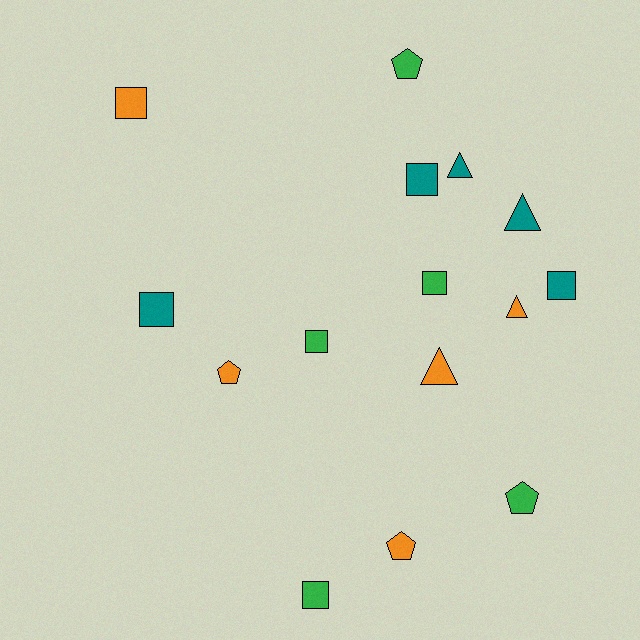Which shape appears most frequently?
Square, with 7 objects.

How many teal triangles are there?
There are 2 teal triangles.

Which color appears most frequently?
Teal, with 5 objects.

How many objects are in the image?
There are 15 objects.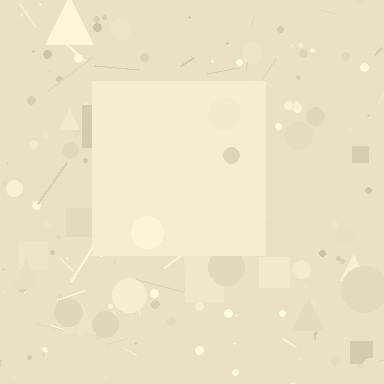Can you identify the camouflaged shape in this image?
The camouflaged shape is a square.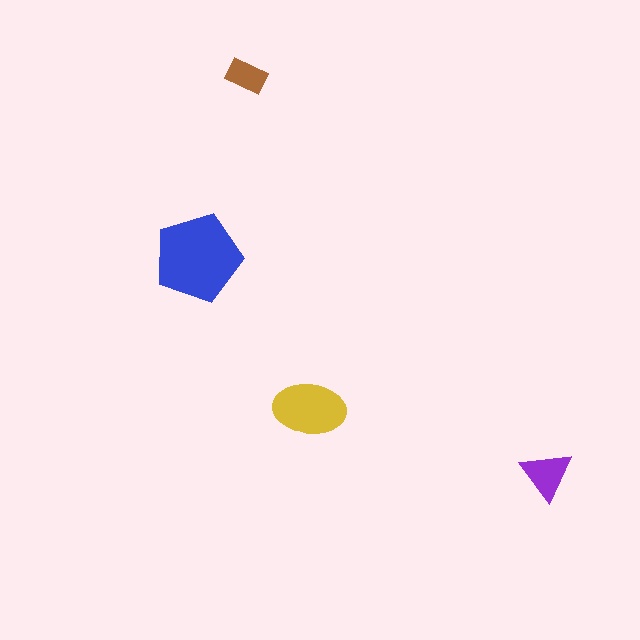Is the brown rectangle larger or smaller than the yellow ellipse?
Smaller.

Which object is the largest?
The blue pentagon.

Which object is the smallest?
The brown rectangle.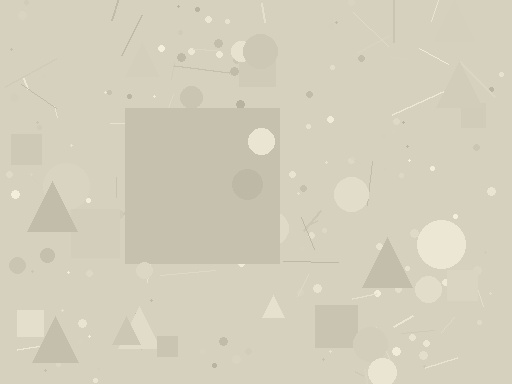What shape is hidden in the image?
A square is hidden in the image.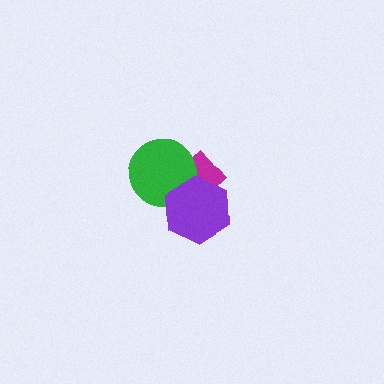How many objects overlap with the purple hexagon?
2 objects overlap with the purple hexagon.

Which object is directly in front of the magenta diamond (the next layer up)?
The green circle is directly in front of the magenta diamond.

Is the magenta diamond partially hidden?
Yes, it is partially covered by another shape.